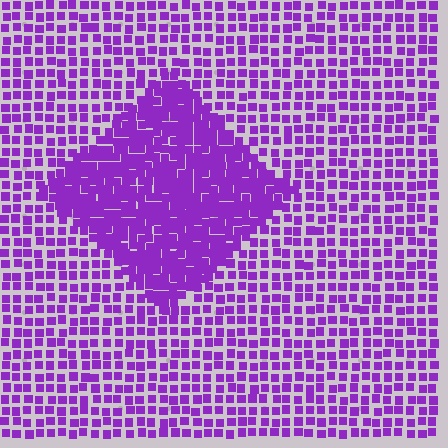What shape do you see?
I see a diamond.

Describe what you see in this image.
The image contains small purple elements arranged at two different densities. A diamond-shaped region is visible where the elements are more densely packed than the surrounding area.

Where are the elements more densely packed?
The elements are more densely packed inside the diamond boundary.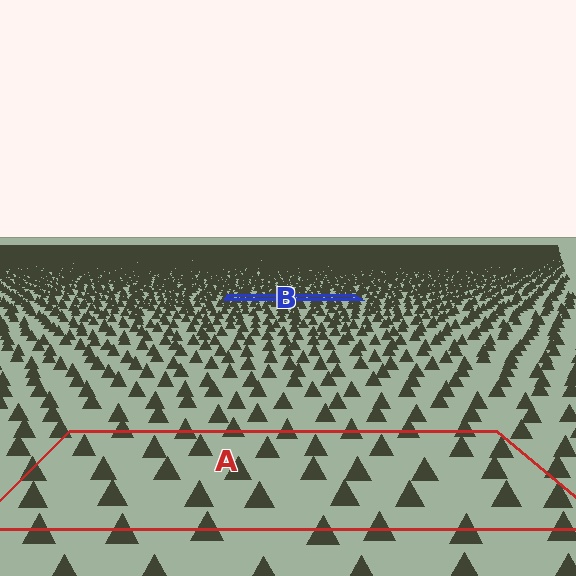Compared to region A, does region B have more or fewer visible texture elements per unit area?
Region B has more texture elements per unit area — they are packed more densely because it is farther away.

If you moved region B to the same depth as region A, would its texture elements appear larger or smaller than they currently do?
They would appear larger. At a closer depth, the same texture elements are projected at a bigger on-screen size.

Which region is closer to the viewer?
Region A is closer. The texture elements there are larger and more spread out.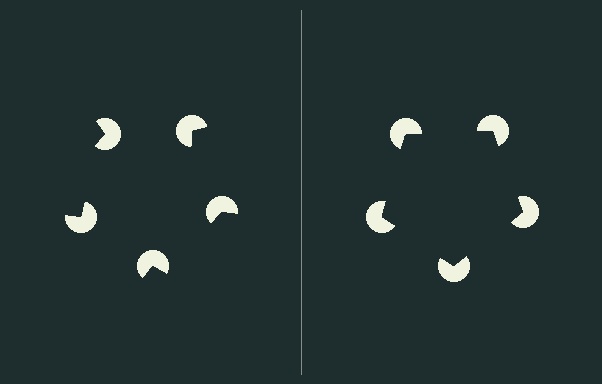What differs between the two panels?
The pac-man discs are positioned identically on both sides; only the wedge orientations differ. On the right they align to a pentagon; on the left they are misaligned.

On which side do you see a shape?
An illusory pentagon appears on the right side. On the left side the wedge cuts are rotated, so no coherent shape forms.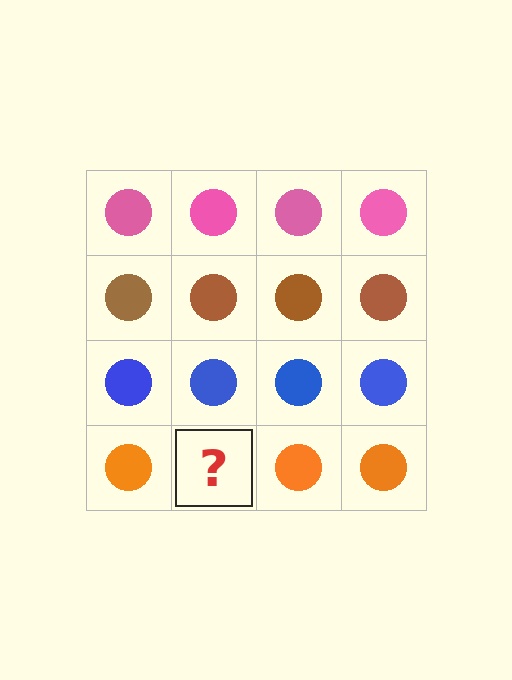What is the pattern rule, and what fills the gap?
The rule is that each row has a consistent color. The gap should be filled with an orange circle.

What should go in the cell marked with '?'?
The missing cell should contain an orange circle.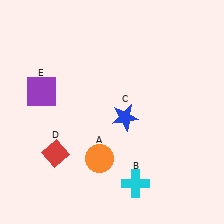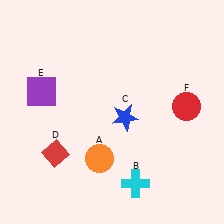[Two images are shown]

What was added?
A red circle (F) was added in Image 2.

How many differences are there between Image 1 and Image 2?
There is 1 difference between the two images.